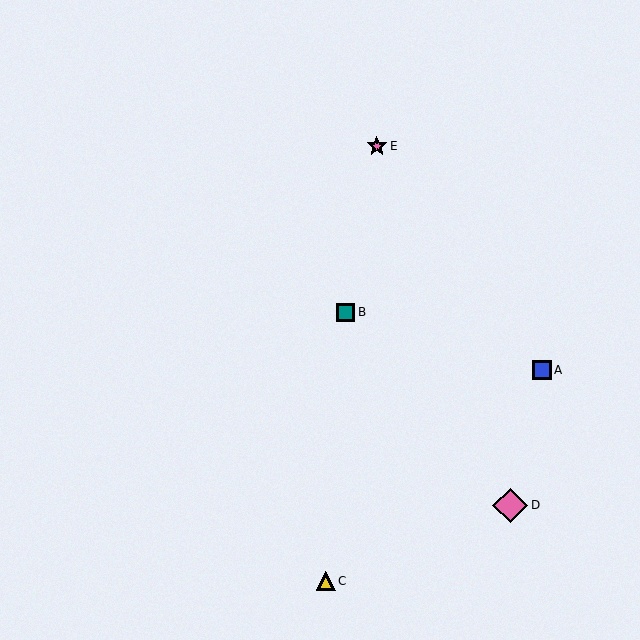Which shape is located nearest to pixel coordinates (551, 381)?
The blue square (labeled A) at (542, 370) is nearest to that location.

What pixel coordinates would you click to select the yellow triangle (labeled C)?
Click at (326, 581) to select the yellow triangle C.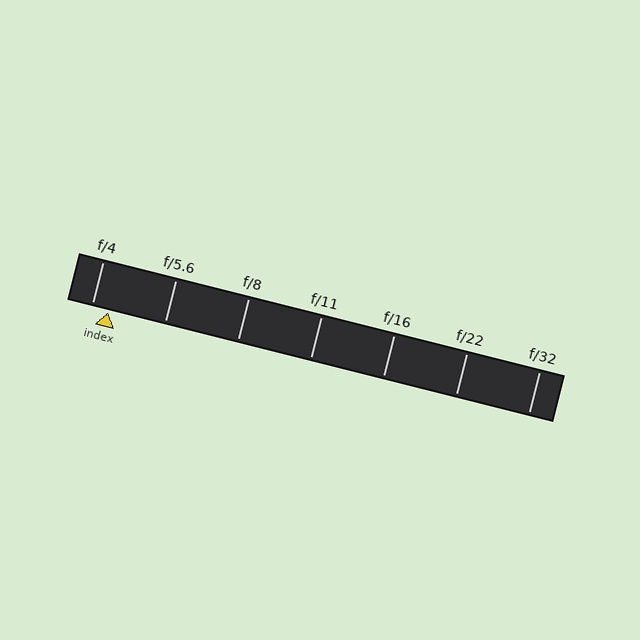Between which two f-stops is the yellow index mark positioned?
The index mark is between f/4 and f/5.6.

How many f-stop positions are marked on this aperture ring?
There are 7 f-stop positions marked.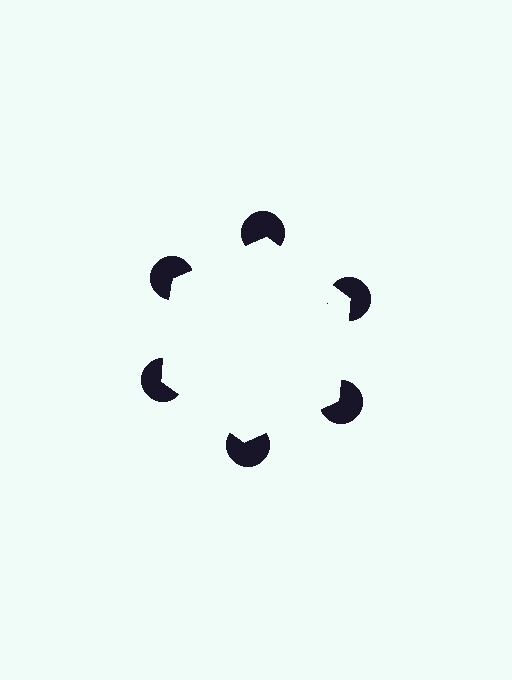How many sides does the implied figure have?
6 sides.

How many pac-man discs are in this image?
There are 6 — one at each vertex of the illusory hexagon.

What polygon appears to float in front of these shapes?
An illusory hexagon — its edges are inferred from the aligned wedge cuts in the pac-man discs, not physically drawn.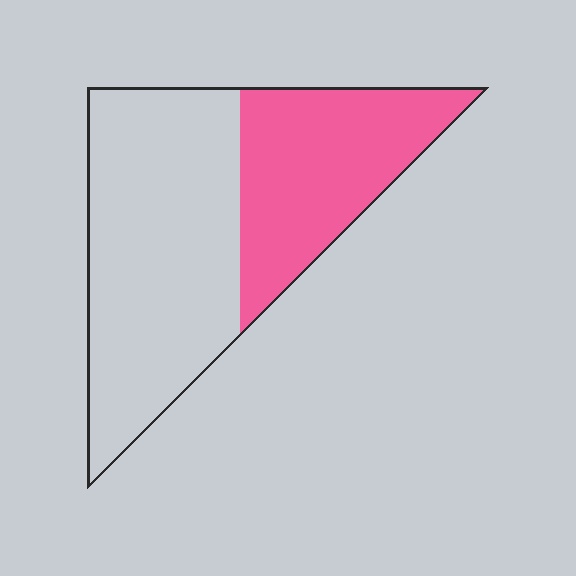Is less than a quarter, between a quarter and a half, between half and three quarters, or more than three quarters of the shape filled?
Between a quarter and a half.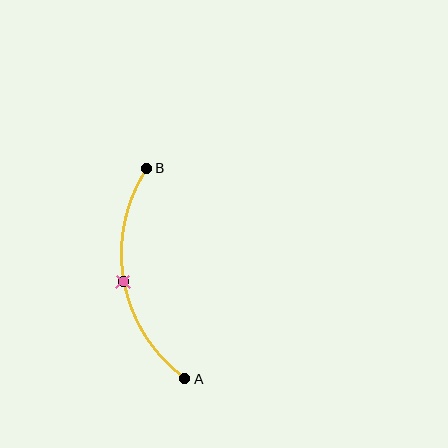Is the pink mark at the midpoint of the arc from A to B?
Yes. The pink mark lies on the arc at equal arc-length from both A and B — it is the arc midpoint.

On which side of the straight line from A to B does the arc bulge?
The arc bulges to the left of the straight line connecting A and B.